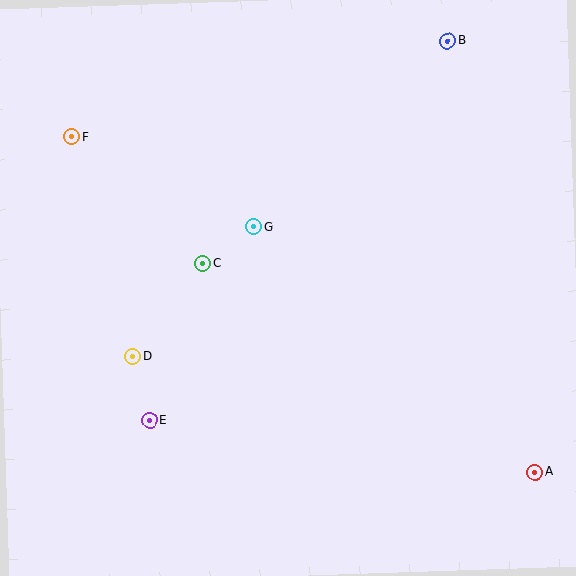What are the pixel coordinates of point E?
Point E is at (149, 421).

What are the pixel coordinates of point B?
Point B is at (448, 41).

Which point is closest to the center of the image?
Point G at (254, 227) is closest to the center.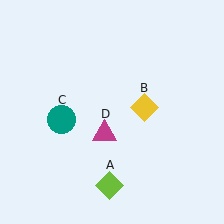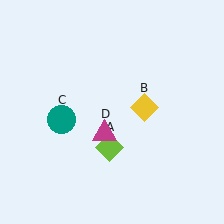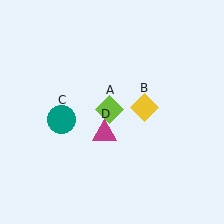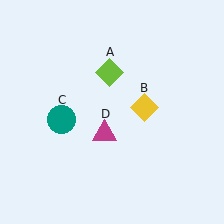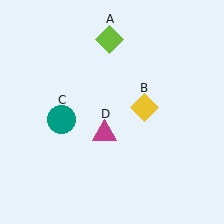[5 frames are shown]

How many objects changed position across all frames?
1 object changed position: lime diamond (object A).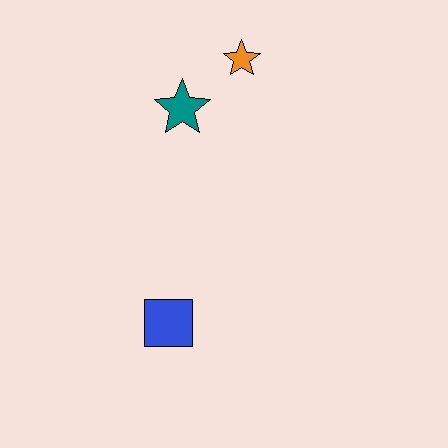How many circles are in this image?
There are no circles.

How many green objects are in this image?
There are no green objects.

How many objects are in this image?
There are 3 objects.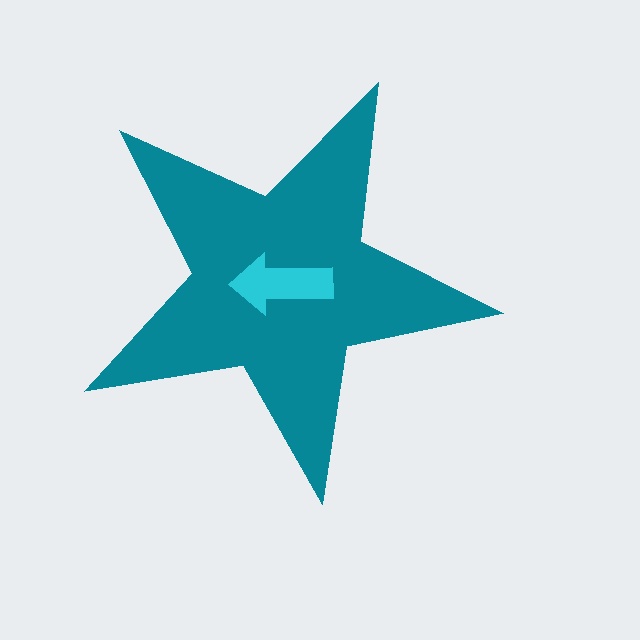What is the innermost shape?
The cyan arrow.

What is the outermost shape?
The teal star.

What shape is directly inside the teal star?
The cyan arrow.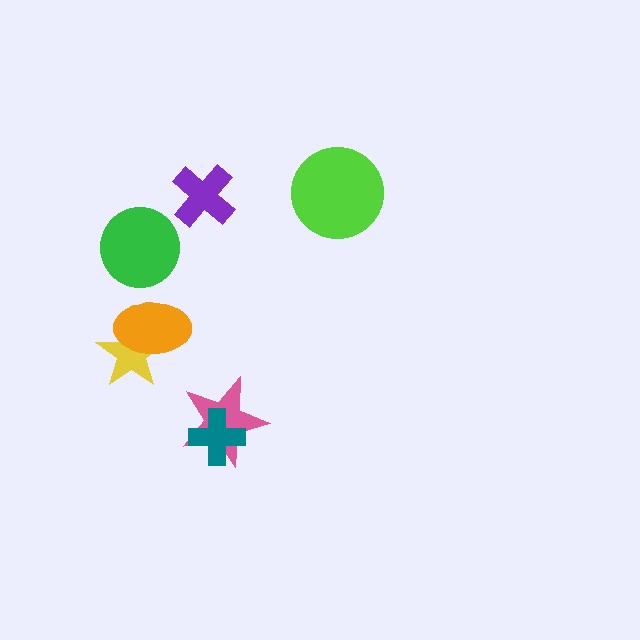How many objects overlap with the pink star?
1 object overlaps with the pink star.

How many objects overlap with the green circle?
0 objects overlap with the green circle.